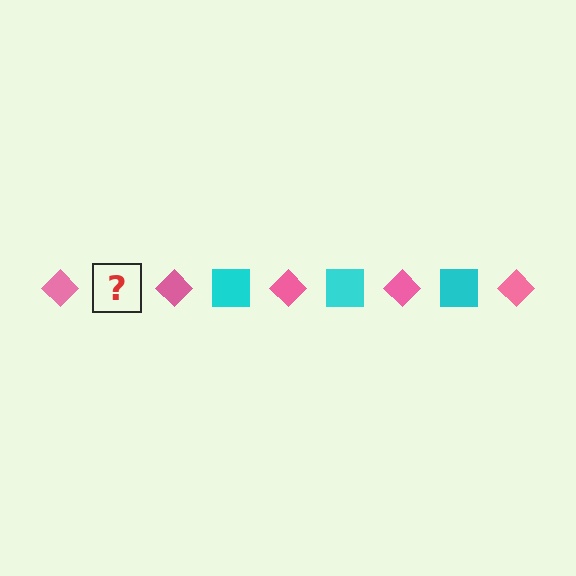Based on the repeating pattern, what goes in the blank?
The blank should be a cyan square.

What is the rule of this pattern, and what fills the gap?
The rule is that the pattern alternates between pink diamond and cyan square. The gap should be filled with a cyan square.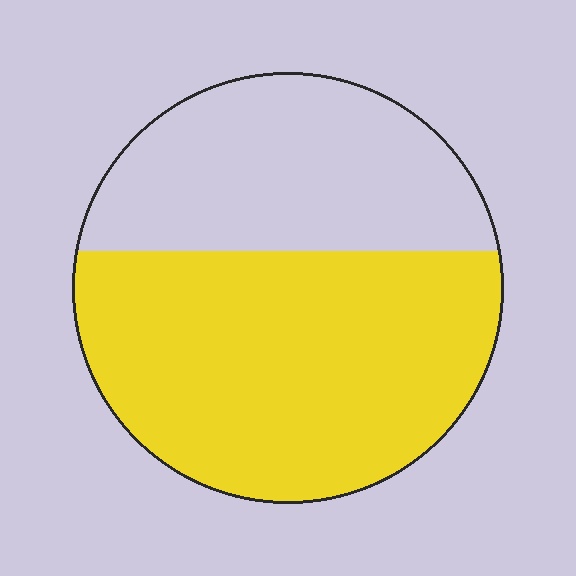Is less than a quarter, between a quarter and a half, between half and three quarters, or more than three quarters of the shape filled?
Between half and three quarters.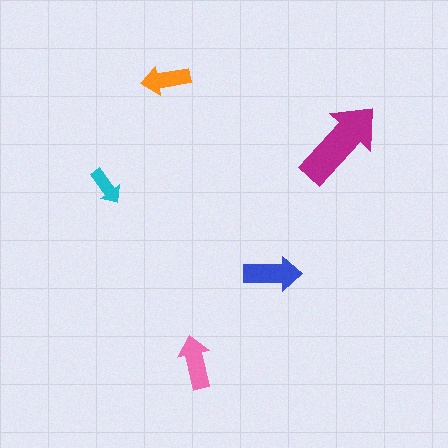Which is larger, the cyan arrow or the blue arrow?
The blue one.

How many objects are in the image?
There are 5 objects in the image.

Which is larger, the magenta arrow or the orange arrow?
The magenta one.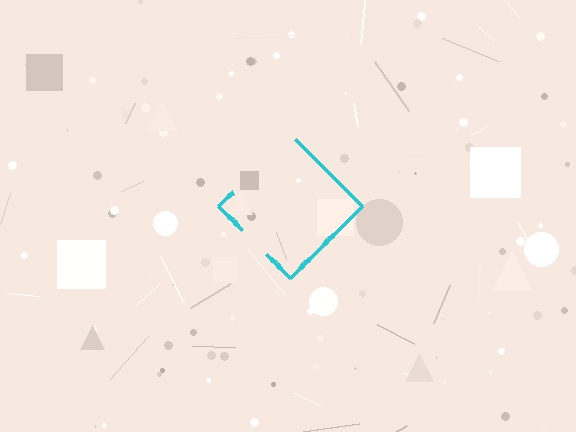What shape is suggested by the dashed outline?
The dashed outline suggests a diamond.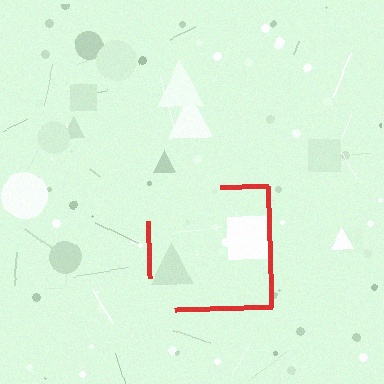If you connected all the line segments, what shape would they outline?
They would outline a square.